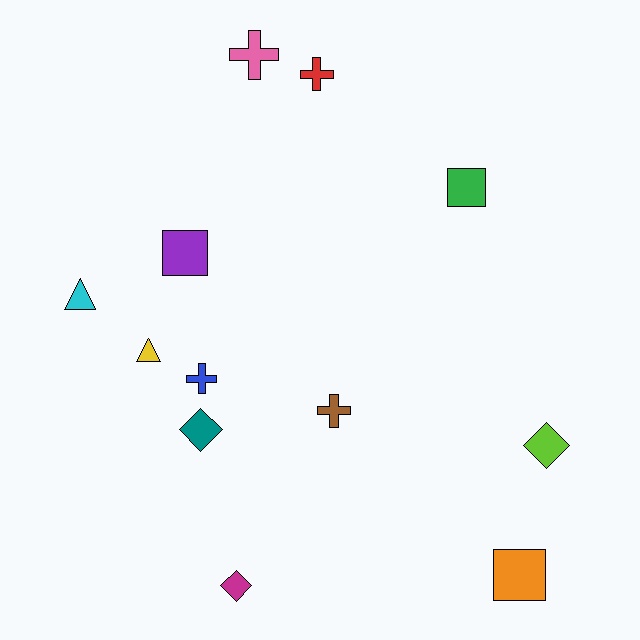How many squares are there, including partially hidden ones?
There are 3 squares.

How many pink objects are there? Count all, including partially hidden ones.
There is 1 pink object.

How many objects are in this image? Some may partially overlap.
There are 12 objects.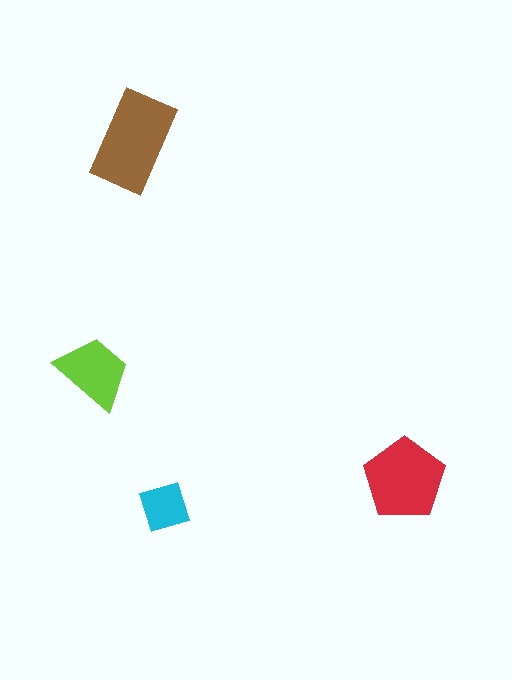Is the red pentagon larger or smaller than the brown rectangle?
Smaller.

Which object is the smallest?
The cyan diamond.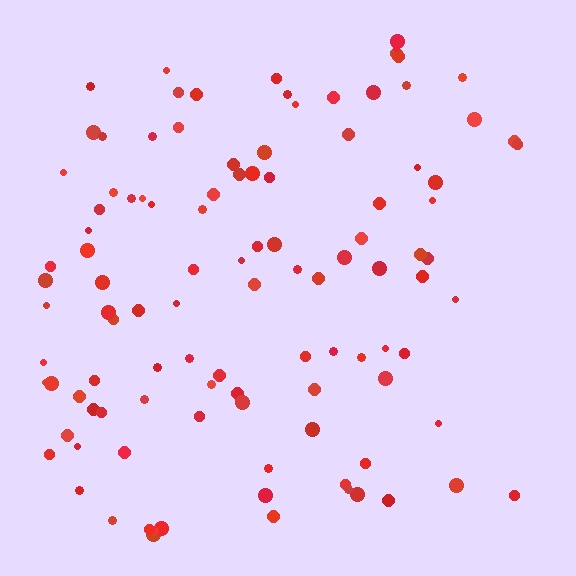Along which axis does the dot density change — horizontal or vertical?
Horizontal.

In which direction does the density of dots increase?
From right to left, with the left side densest.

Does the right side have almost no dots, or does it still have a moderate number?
Still a moderate number, just noticeably fewer than the left.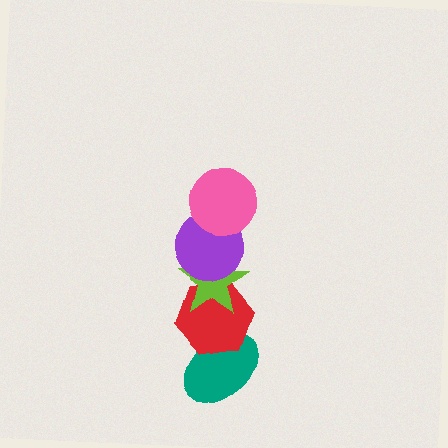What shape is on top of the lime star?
The purple circle is on top of the lime star.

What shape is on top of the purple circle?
The pink circle is on top of the purple circle.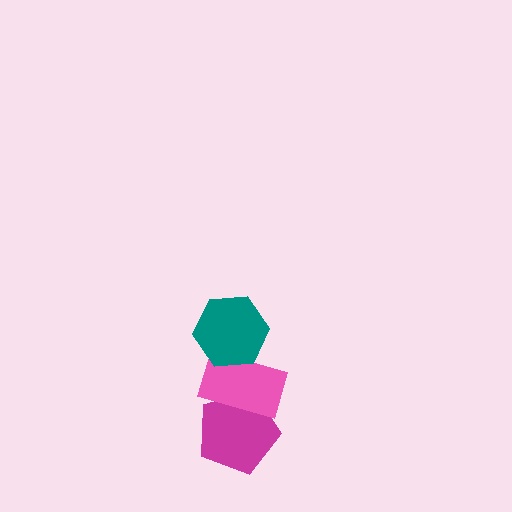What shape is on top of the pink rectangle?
The teal hexagon is on top of the pink rectangle.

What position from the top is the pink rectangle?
The pink rectangle is 2nd from the top.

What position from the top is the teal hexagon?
The teal hexagon is 1st from the top.